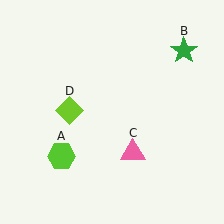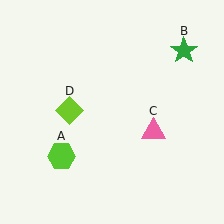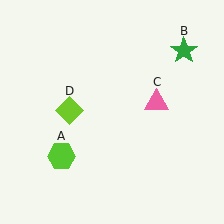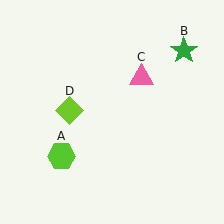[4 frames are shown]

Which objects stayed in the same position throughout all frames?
Lime hexagon (object A) and green star (object B) and lime diamond (object D) remained stationary.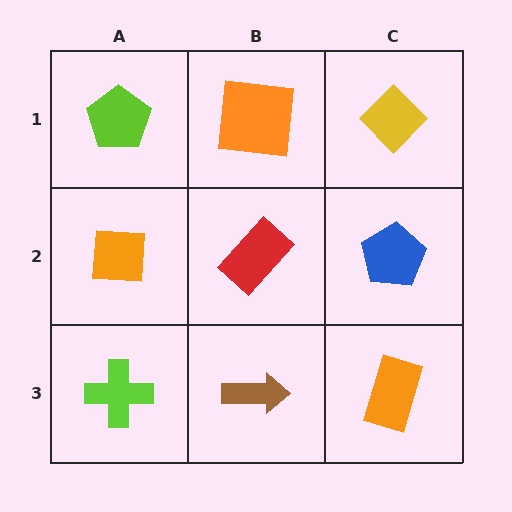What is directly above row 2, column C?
A yellow diamond.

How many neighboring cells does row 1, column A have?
2.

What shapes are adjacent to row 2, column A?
A lime pentagon (row 1, column A), a lime cross (row 3, column A), a red rectangle (row 2, column B).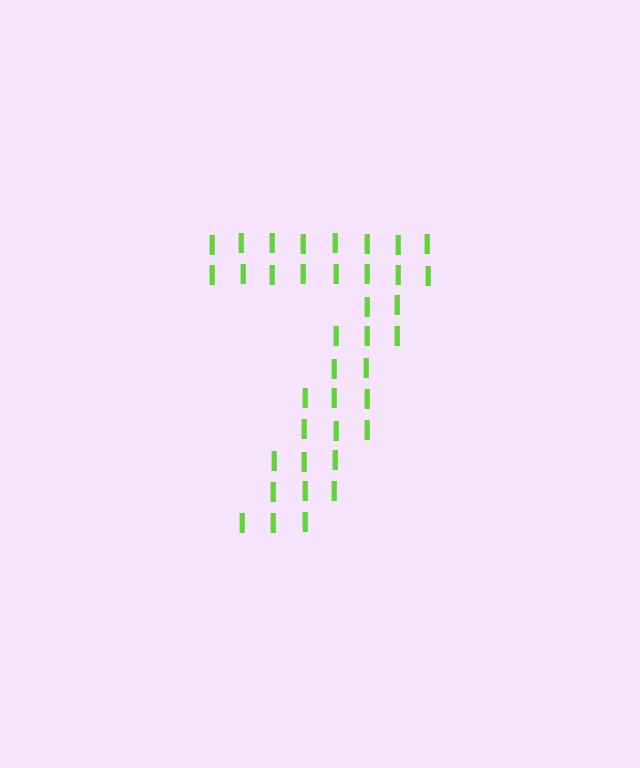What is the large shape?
The large shape is the digit 7.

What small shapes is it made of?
It is made of small letter I's.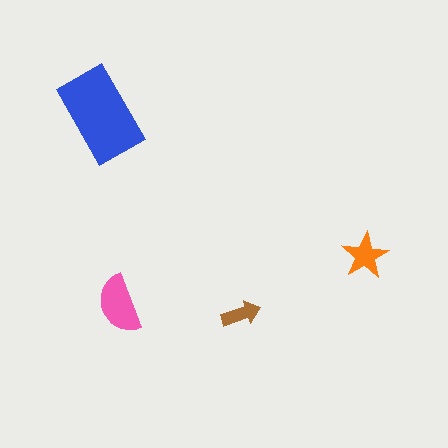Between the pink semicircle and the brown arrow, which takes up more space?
The pink semicircle.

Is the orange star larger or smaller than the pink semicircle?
Smaller.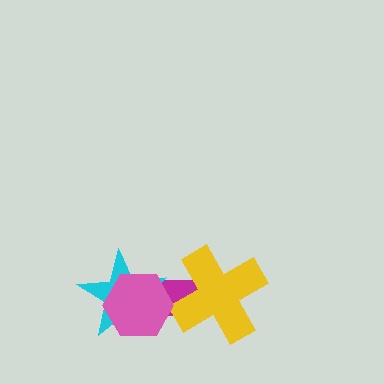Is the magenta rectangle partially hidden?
Yes, it is partially covered by another shape.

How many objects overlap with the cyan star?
2 objects overlap with the cyan star.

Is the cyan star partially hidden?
Yes, it is partially covered by another shape.